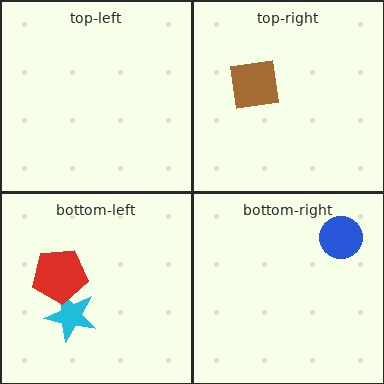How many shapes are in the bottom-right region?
1.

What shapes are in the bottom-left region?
The cyan star, the red pentagon.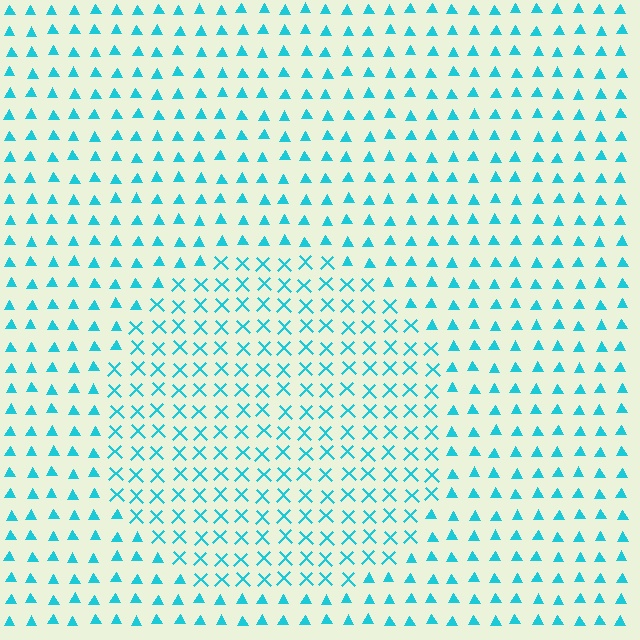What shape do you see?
I see a circle.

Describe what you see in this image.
The image is filled with small cyan elements arranged in a uniform grid. A circle-shaped region contains X marks, while the surrounding area contains triangles. The boundary is defined purely by the change in element shape.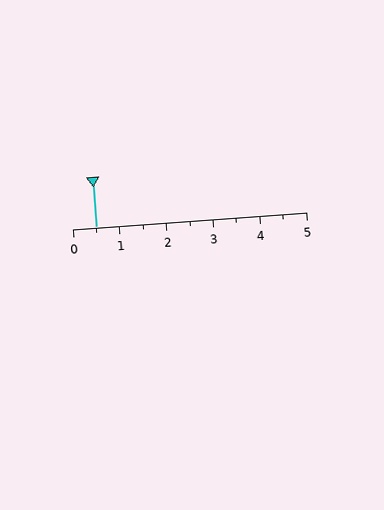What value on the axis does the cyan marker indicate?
The marker indicates approximately 0.5.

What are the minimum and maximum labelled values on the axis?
The axis runs from 0 to 5.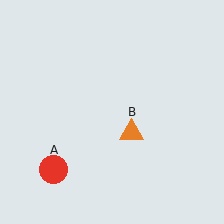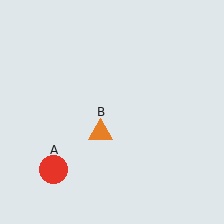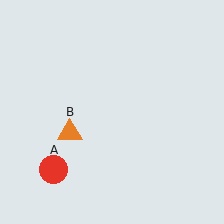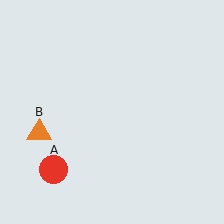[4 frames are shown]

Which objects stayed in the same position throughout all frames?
Red circle (object A) remained stationary.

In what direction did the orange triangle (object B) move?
The orange triangle (object B) moved left.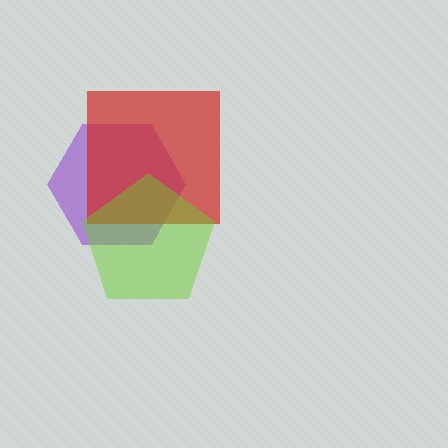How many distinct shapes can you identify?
There are 3 distinct shapes: a purple hexagon, a red square, a lime pentagon.